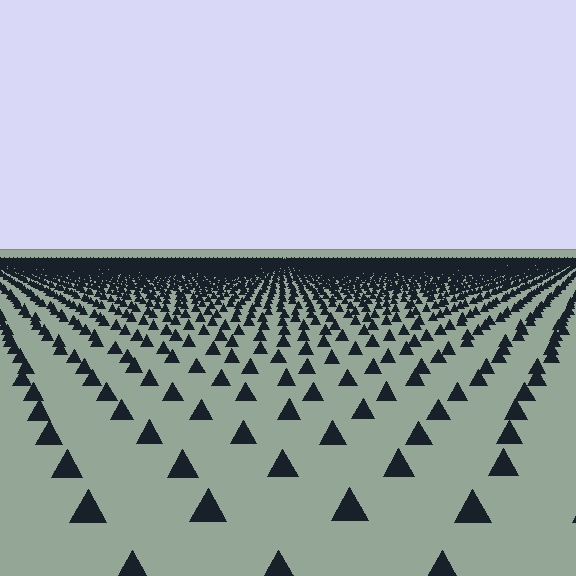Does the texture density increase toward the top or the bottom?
Density increases toward the top.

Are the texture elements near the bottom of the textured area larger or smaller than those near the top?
Larger. Near the bottom, elements are closer to the viewer and appear at a bigger on-screen size.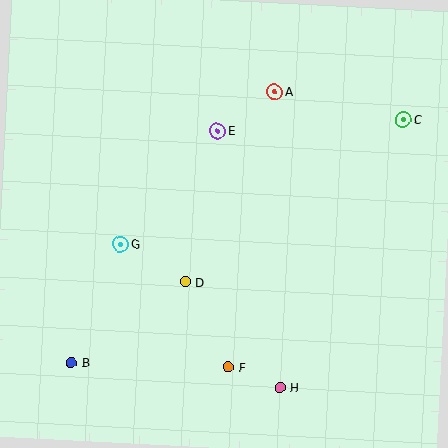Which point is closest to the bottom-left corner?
Point B is closest to the bottom-left corner.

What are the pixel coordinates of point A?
Point A is at (275, 92).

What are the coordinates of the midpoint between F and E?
The midpoint between F and E is at (223, 249).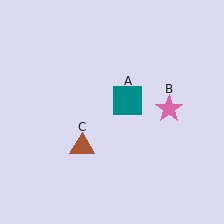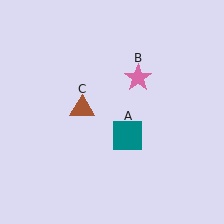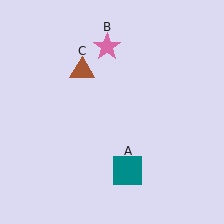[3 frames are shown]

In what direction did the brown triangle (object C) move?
The brown triangle (object C) moved up.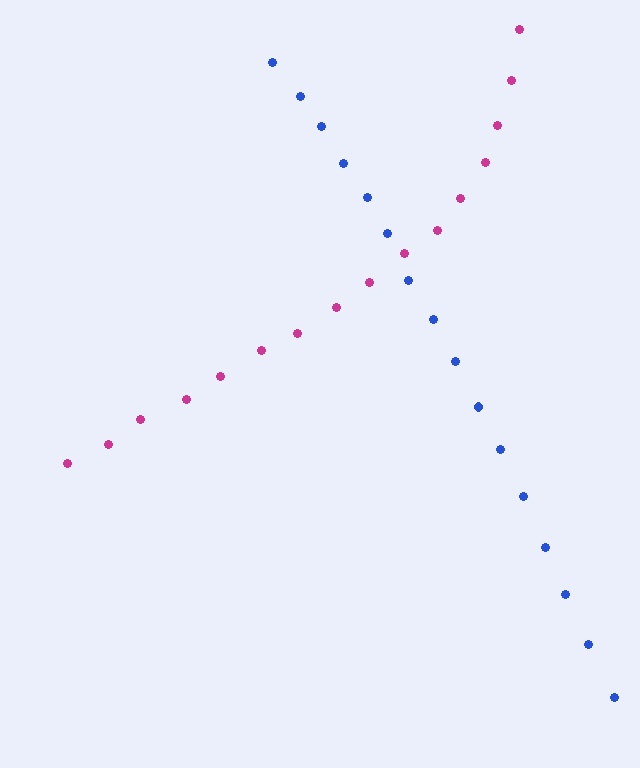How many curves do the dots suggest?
There are 2 distinct paths.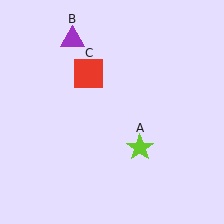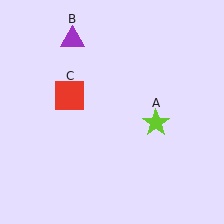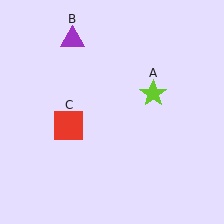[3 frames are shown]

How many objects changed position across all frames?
2 objects changed position: lime star (object A), red square (object C).